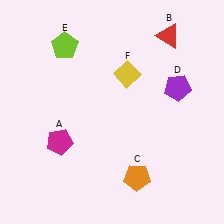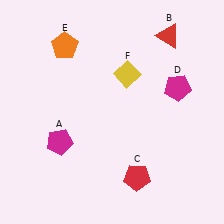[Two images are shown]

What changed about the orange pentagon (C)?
In Image 1, C is orange. In Image 2, it changed to red.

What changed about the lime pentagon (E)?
In Image 1, E is lime. In Image 2, it changed to orange.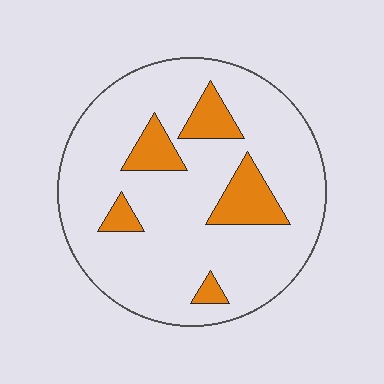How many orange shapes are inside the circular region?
5.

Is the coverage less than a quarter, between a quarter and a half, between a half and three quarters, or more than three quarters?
Less than a quarter.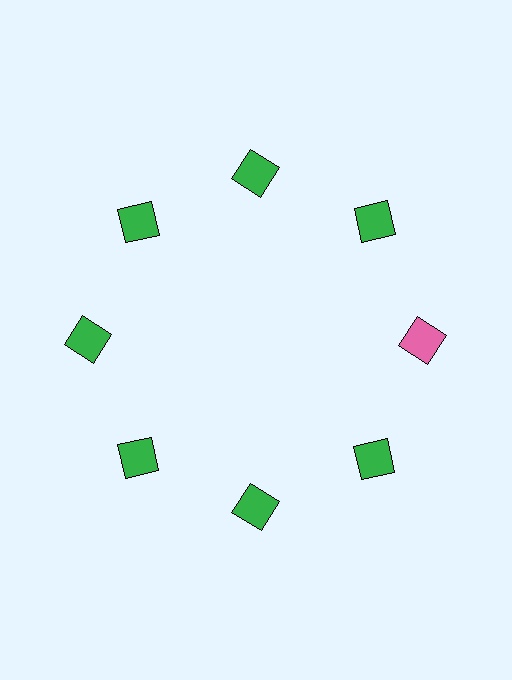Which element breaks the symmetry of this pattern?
The pink square at roughly the 3 o'clock position breaks the symmetry. All other shapes are green squares.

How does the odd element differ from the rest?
It has a different color: pink instead of green.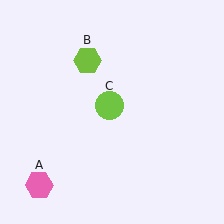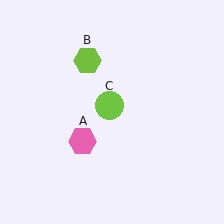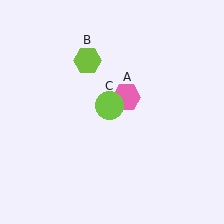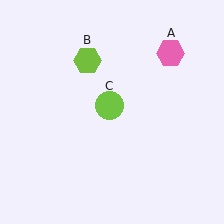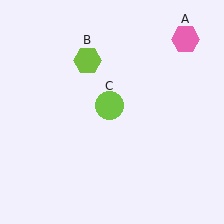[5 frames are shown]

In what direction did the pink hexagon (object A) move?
The pink hexagon (object A) moved up and to the right.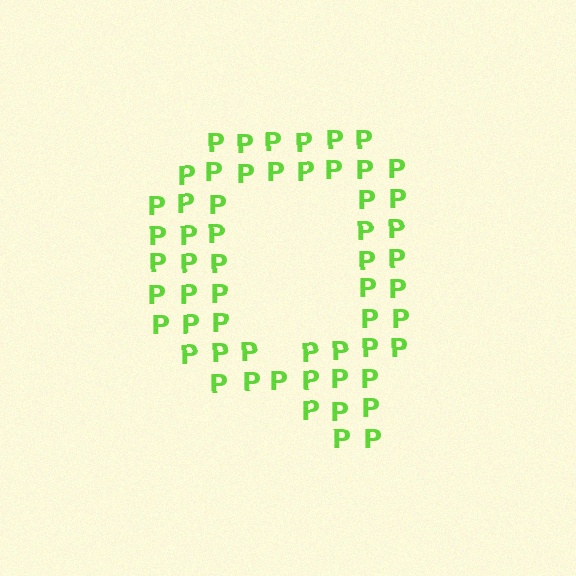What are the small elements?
The small elements are letter P's.